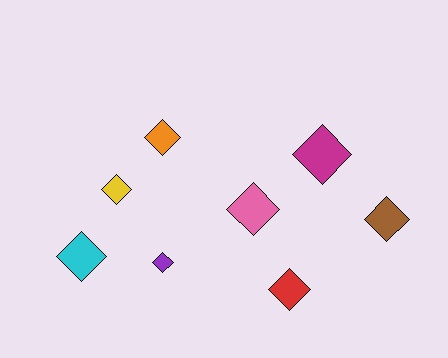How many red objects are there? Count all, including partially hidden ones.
There is 1 red object.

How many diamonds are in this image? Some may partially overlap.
There are 8 diamonds.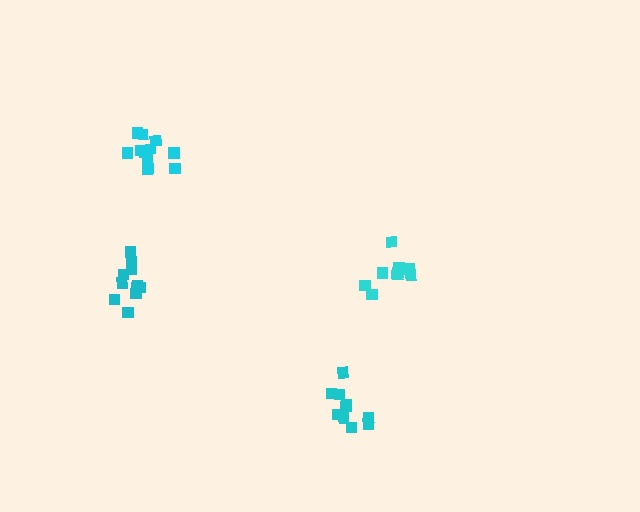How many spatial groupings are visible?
There are 4 spatial groupings.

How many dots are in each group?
Group 1: 11 dots, Group 2: 9 dots, Group 3: 11 dots, Group 4: 10 dots (41 total).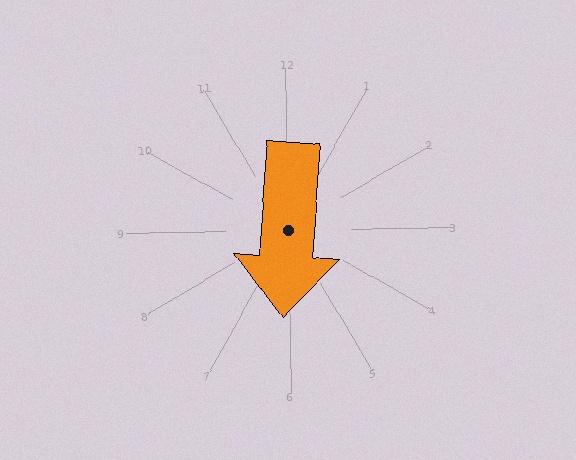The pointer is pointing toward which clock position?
Roughly 6 o'clock.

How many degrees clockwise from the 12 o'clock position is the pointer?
Approximately 184 degrees.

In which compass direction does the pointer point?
South.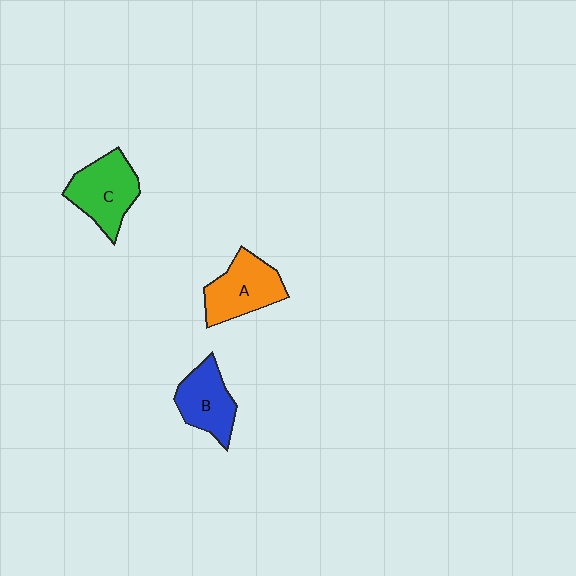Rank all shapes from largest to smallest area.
From largest to smallest: C (green), A (orange), B (blue).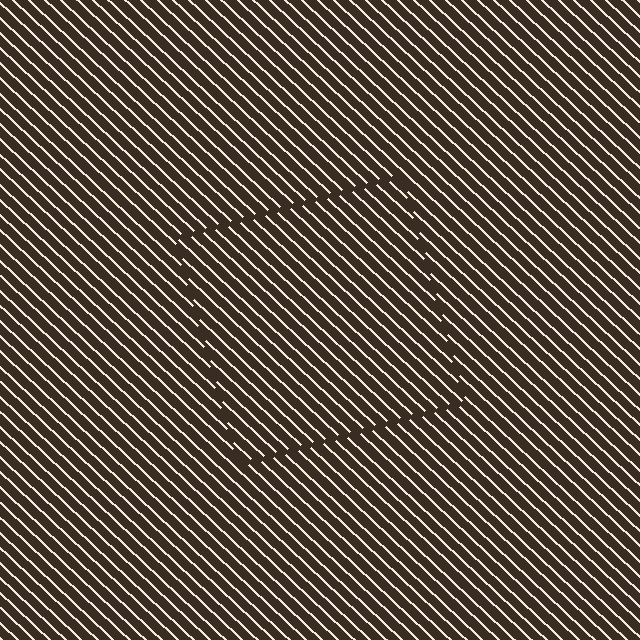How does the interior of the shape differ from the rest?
The interior of the shape contains the same grating, shifted by half a period — the contour is defined by the phase discontinuity where line-ends from the inner and outer gratings abut.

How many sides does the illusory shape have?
4 sides — the line-ends trace a square.